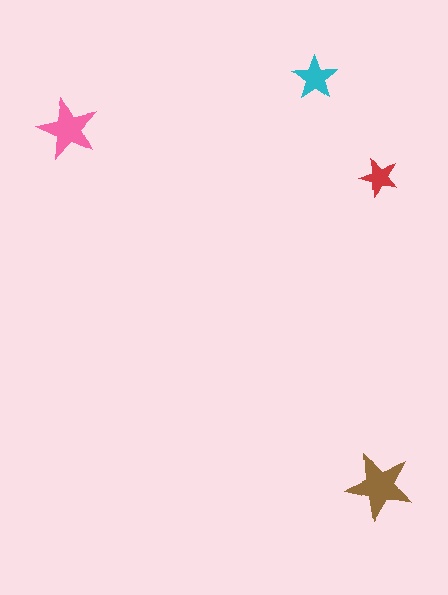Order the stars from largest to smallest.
the brown one, the pink one, the cyan one, the red one.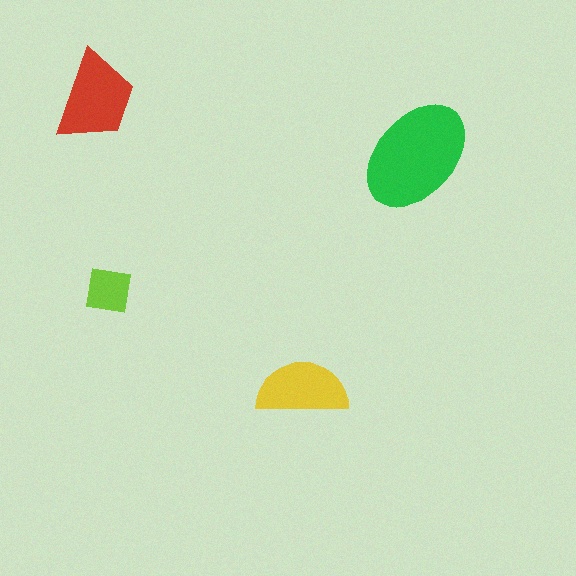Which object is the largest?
The green ellipse.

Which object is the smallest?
The lime square.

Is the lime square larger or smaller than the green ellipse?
Smaller.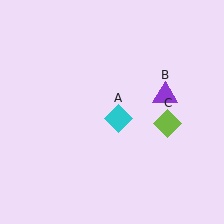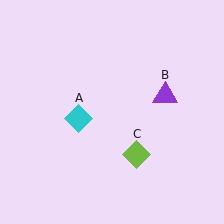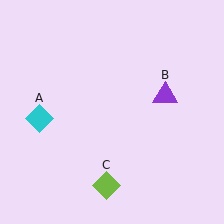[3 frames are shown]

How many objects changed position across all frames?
2 objects changed position: cyan diamond (object A), lime diamond (object C).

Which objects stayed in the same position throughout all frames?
Purple triangle (object B) remained stationary.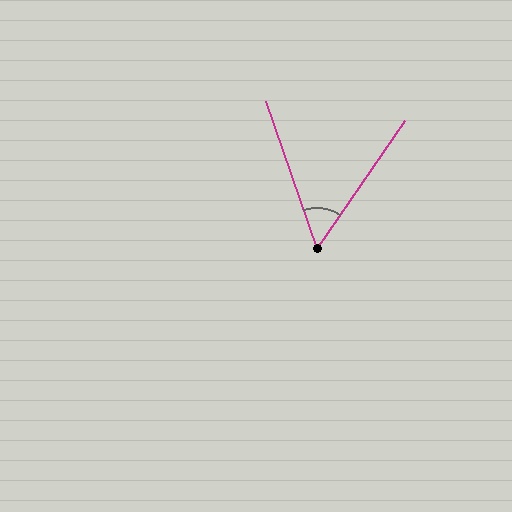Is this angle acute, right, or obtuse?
It is acute.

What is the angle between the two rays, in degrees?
Approximately 53 degrees.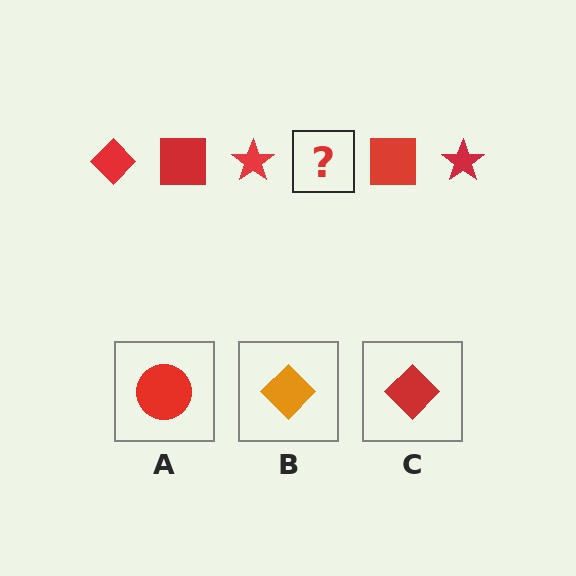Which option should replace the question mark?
Option C.